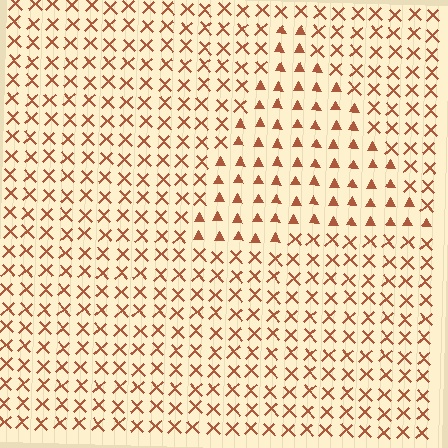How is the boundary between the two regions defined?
The boundary is defined by a change in element shape: triangles inside vs. X marks outside. All elements share the same color and spacing.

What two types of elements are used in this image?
The image uses triangles inside the triangle region and X marks outside it.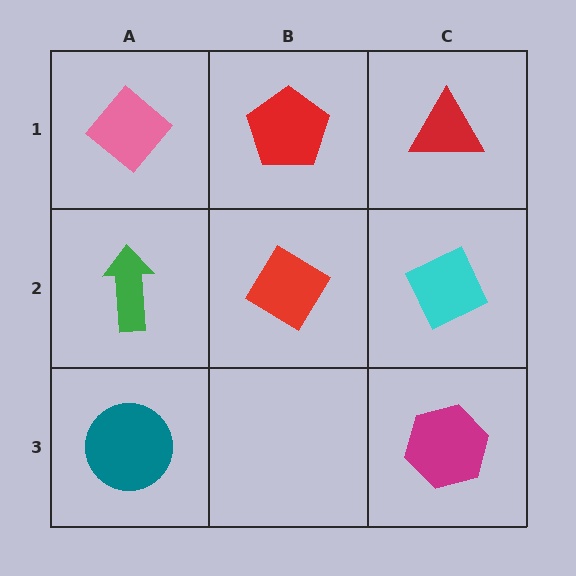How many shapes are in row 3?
2 shapes.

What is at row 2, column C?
A cyan diamond.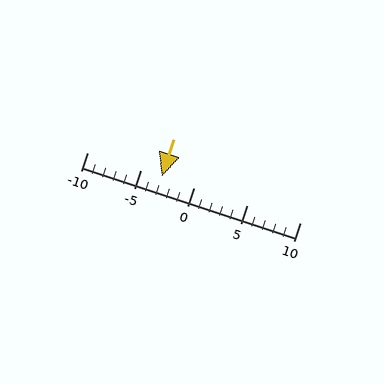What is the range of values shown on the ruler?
The ruler shows values from -10 to 10.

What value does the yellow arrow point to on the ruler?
The yellow arrow points to approximately -3.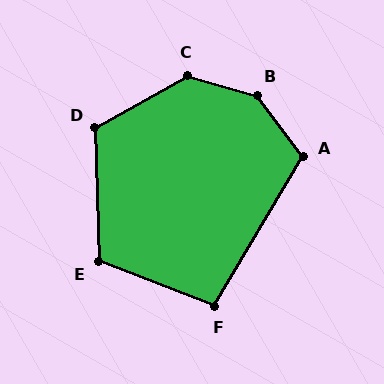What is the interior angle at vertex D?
Approximately 118 degrees (obtuse).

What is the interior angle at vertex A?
Approximately 113 degrees (obtuse).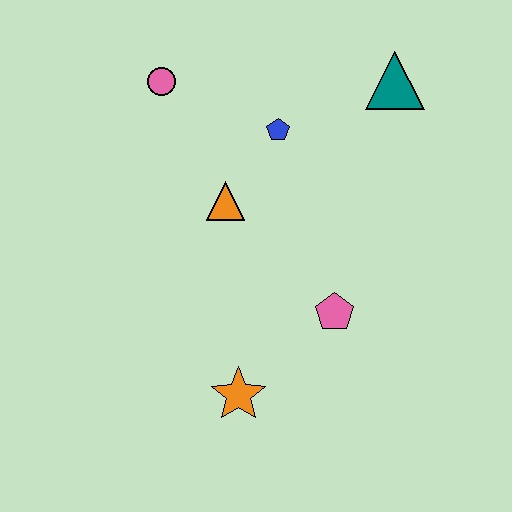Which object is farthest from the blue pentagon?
The orange star is farthest from the blue pentagon.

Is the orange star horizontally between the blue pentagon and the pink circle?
Yes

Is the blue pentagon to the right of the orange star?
Yes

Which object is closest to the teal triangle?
The blue pentagon is closest to the teal triangle.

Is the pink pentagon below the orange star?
No